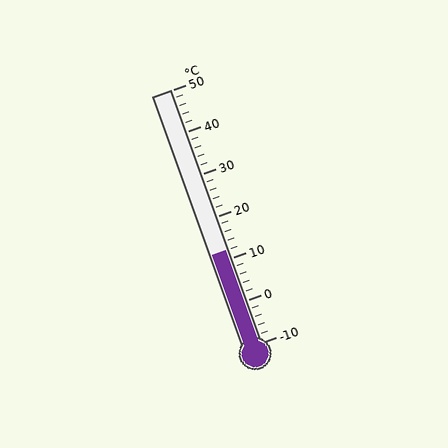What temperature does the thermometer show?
The thermometer shows approximately 12°C.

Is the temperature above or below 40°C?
The temperature is below 40°C.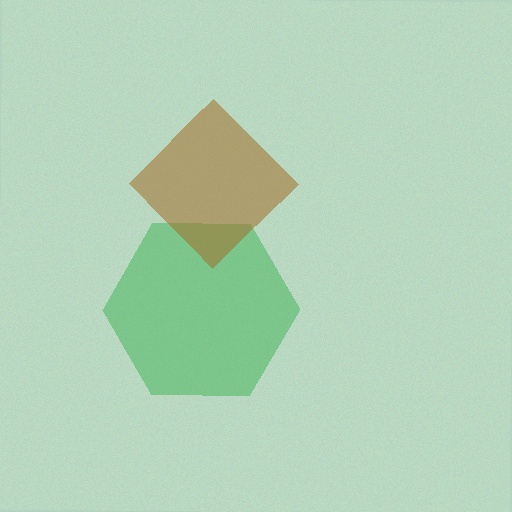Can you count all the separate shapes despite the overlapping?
Yes, there are 2 separate shapes.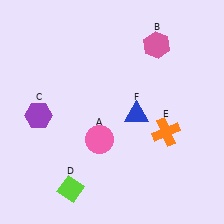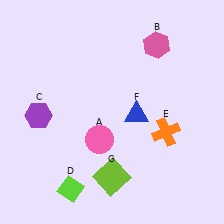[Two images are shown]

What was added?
A lime square (G) was added in Image 2.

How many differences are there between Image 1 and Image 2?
There is 1 difference between the two images.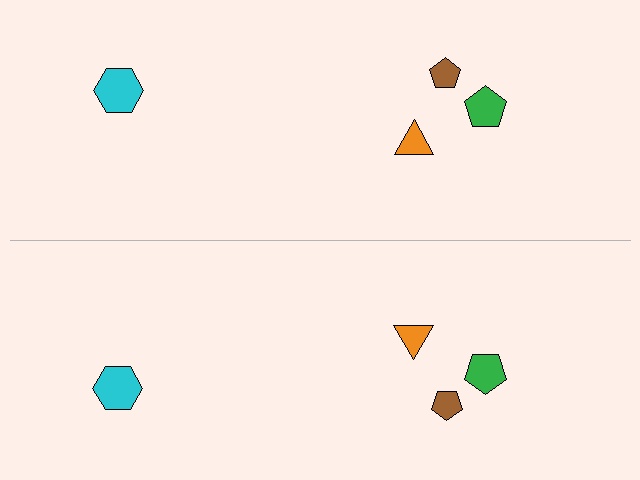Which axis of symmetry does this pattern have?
The pattern has a horizontal axis of symmetry running through the center of the image.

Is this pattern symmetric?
Yes, this pattern has bilateral (reflection) symmetry.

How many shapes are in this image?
There are 8 shapes in this image.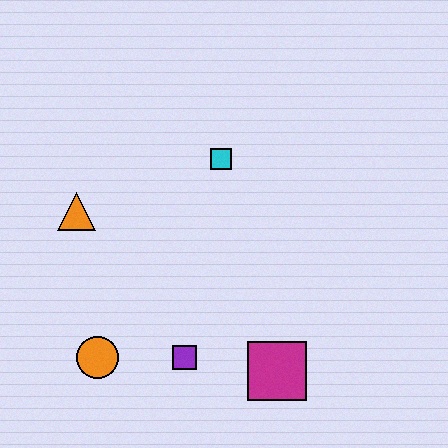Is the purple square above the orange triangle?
No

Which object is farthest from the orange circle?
The cyan square is farthest from the orange circle.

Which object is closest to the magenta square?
The purple square is closest to the magenta square.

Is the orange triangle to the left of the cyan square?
Yes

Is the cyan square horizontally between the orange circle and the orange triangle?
No